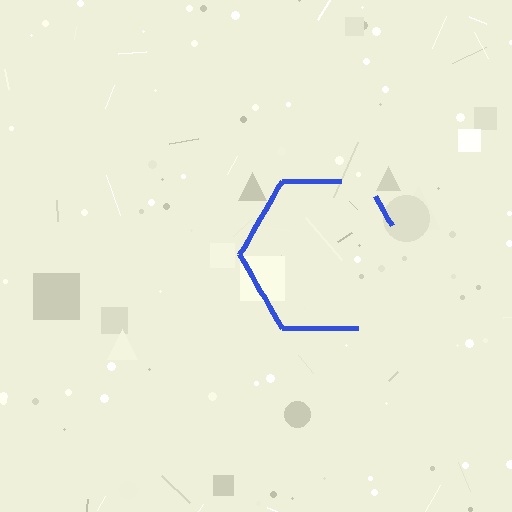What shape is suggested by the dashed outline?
The dashed outline suggests a hexagon.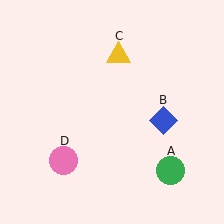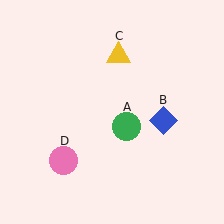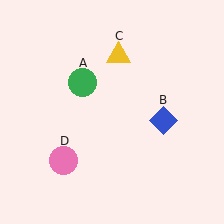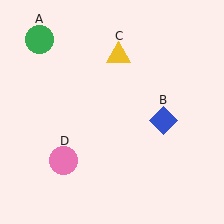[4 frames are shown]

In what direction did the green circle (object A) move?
The green circle (object A) moved up and to the left.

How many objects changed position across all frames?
1 object changed position: green circle (object A).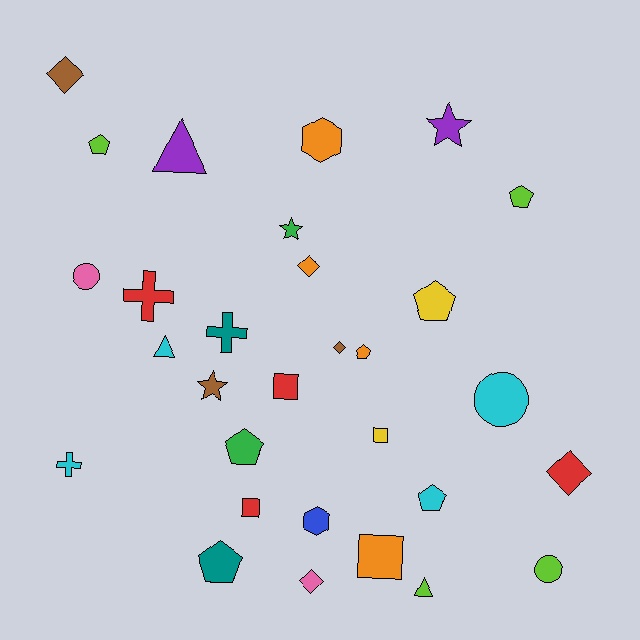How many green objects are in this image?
There are 2 green objects.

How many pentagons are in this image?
There are 7 pentagons.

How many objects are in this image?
There are 30 objects.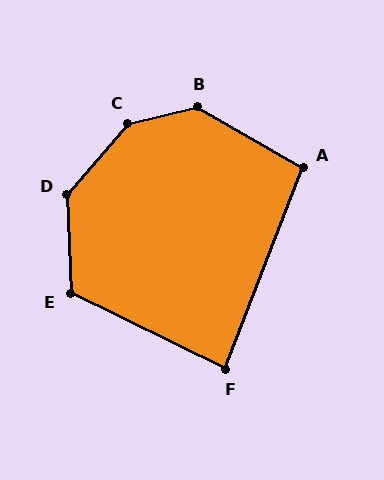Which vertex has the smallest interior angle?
F, at approximately 86 degrees.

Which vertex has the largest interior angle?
C, at approximately 144 degrees.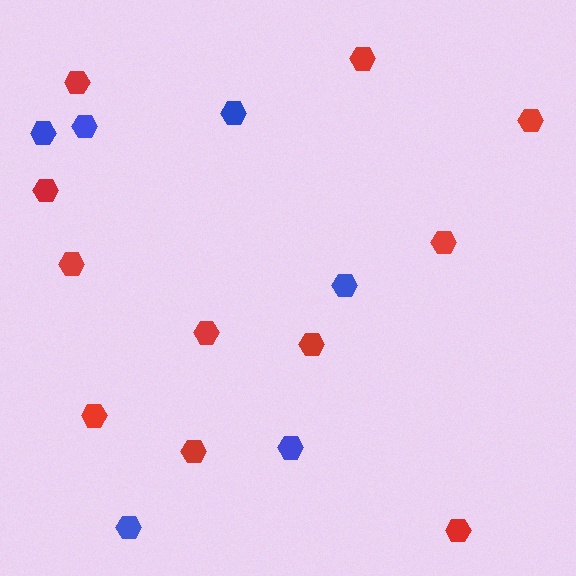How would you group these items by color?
There are 2 groups: one group of blue hexagons (6) and one group of red hexagons (11).